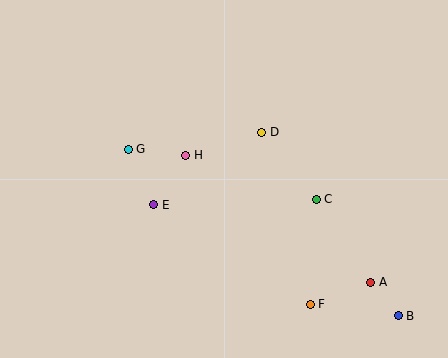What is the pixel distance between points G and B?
The distance between G and B is 317 pixels.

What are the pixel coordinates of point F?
Point F is at (310, 304).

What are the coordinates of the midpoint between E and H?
The midpoint between E and H is at (170, 180).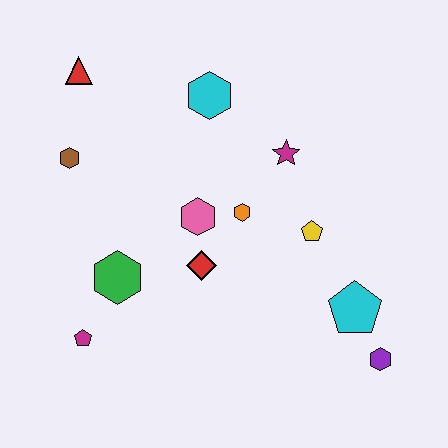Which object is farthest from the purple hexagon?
The red triangle is farthest from the purple hexagon.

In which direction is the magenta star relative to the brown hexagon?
The magenta star is to the right of the brown hexagon.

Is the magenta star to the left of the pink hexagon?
No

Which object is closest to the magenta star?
The orange hexagon is closest to the magenta star.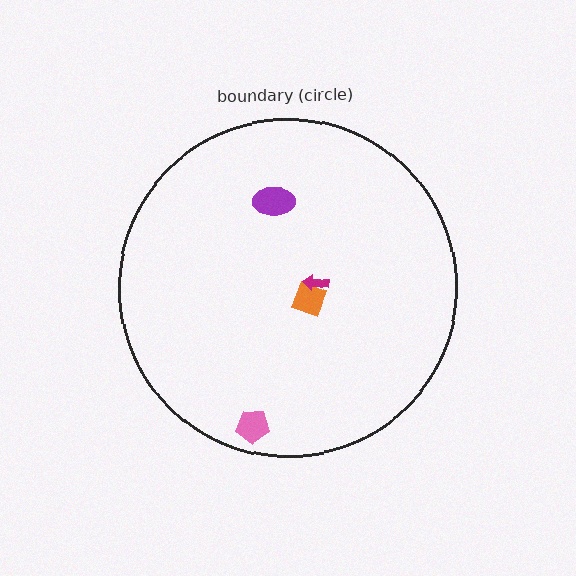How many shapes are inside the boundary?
4 inside, 0 outside.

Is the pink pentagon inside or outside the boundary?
Inside.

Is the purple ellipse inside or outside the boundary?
Inside.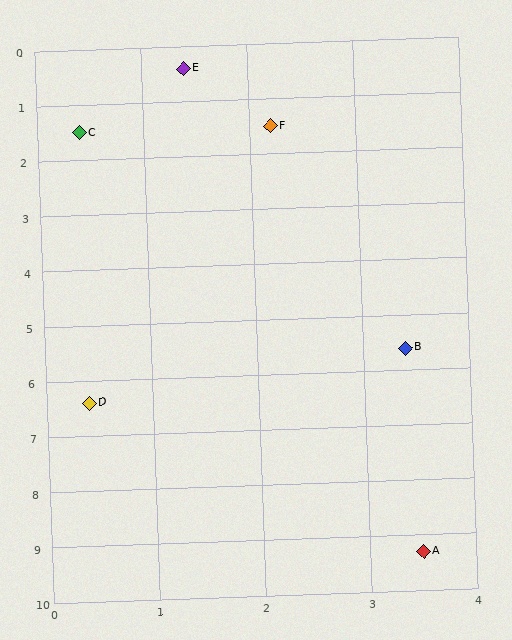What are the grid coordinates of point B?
Point B is at approximately (3.4, 5.6).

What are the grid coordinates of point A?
Point A is at approximately (3.5, 9.3).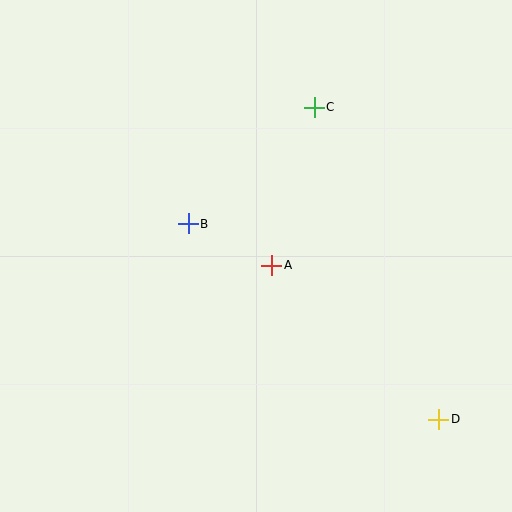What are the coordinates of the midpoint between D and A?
The midpoint between D and A is at (355, 342).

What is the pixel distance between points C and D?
The distance between C and D is 336 pixels.